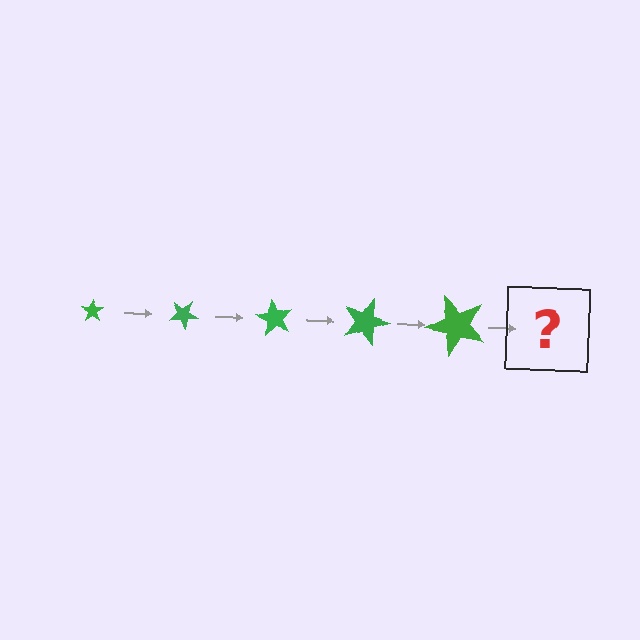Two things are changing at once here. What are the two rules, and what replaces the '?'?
The two rules are that the star grows larger each step and it rotates 30 degrees each step. The '?' should be a star, larger than the previous one and rotated 150 degrees from the start.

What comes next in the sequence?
The next element should be a star, larger than the previous one and rotated 150 degrees from the start.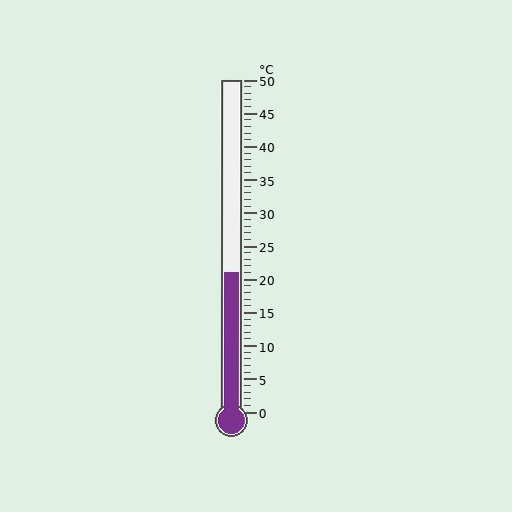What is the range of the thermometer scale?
The thermometer scale ranges from 0°C to 50°C.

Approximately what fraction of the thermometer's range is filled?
The thermometer is filled to approximately 40% of its range.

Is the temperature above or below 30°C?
The temperature is below 30°C.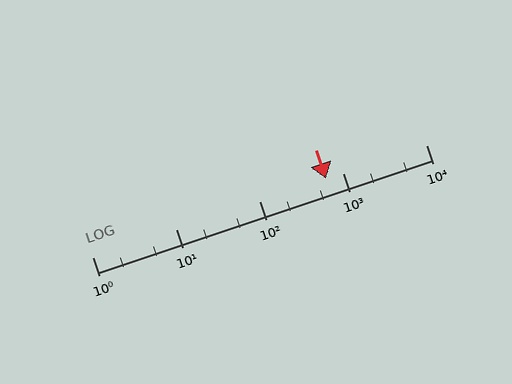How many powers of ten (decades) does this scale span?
The scale spans 4 decades, from 1 to 10000.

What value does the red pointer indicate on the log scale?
The pointer indicates approximately 640.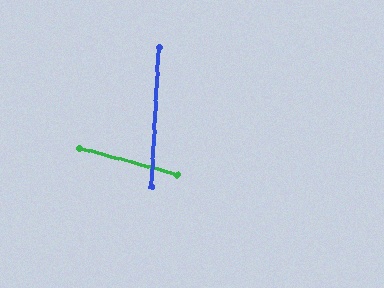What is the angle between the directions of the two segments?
Approximately 78 degrees.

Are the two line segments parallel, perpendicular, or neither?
Neither parallel nor perpendicular — they differ by about 78°.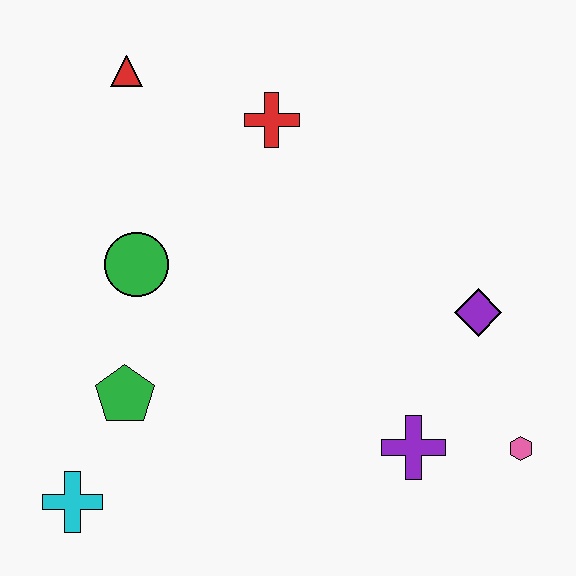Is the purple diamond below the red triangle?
Yes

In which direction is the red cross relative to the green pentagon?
The red cross is above the green pentagon.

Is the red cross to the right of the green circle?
Yes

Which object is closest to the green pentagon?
The cyan cross is closest to the green pentagon.